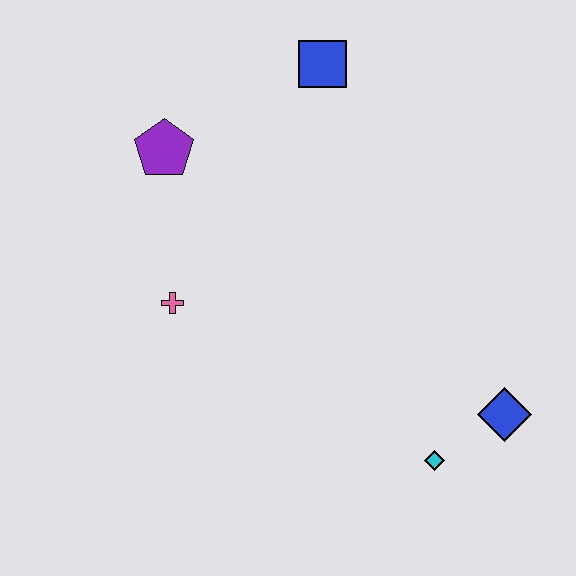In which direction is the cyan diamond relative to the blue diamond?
The cyan diamond is to the left of the blue diamond.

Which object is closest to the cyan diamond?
The blue diamond is closest to the cyan diamond.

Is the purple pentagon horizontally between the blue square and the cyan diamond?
No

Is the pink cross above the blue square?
No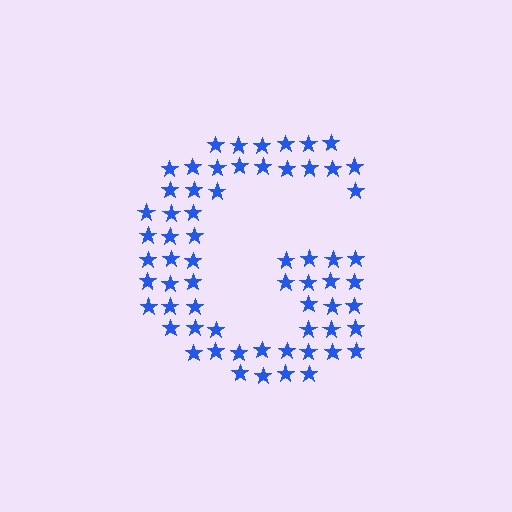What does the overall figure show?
The overall figure shows the letter G.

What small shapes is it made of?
It is made of small stars.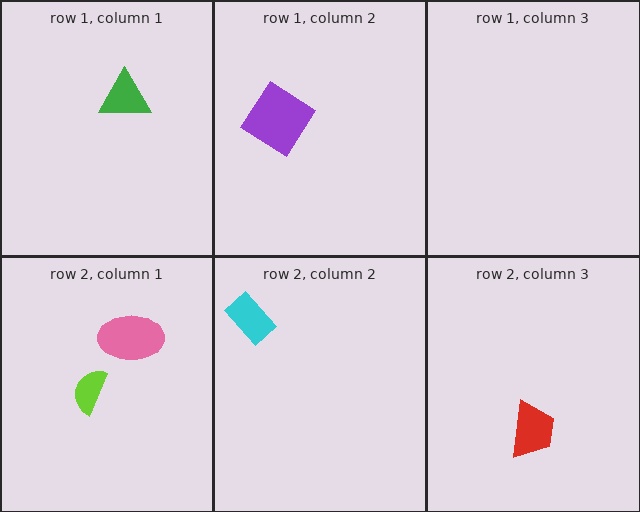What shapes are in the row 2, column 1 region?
The pink ellipse, the lime semicircle.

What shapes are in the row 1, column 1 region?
The green triangle.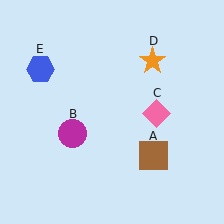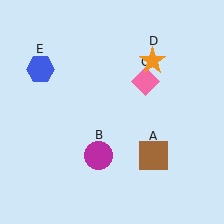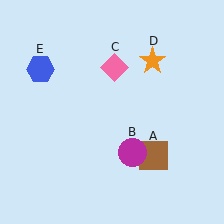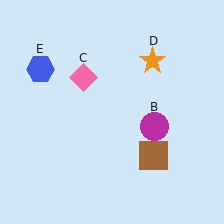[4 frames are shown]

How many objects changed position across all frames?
2 objects changed position: magenta circle (object B), pink diamond (object C).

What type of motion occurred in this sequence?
The magenta circle (object B), pink diamond (object C) rotated counterclockwise around the center of the scene.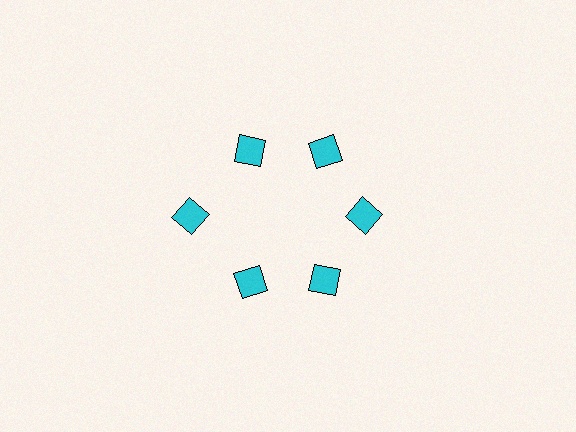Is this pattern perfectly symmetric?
No. The 6 cyan squares are arranged in a ring, but one element near the 9 o'clock position is pushed outward from the center, breaking the 6-fold rotational symmetry.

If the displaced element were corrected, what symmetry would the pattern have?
It would have 6-fold rotational symmetry — the pattern would map onto itself every 60 degrees.